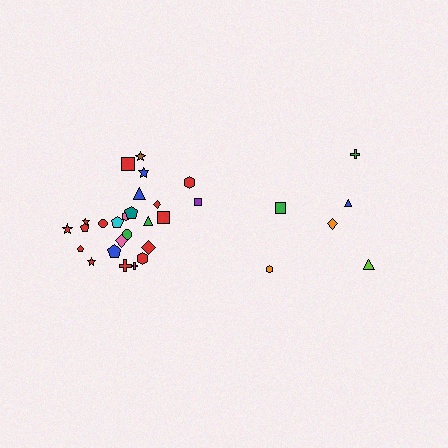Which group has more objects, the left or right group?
The left group.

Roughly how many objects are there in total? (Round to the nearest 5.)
Roughly 30 objects in total.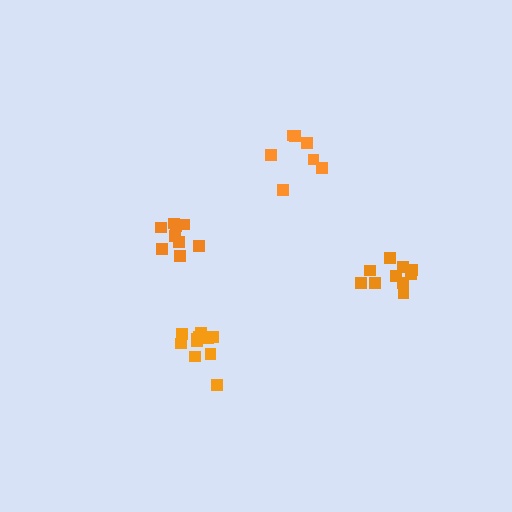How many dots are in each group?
Group 1: 9 dots, Group 2: 10 dots, Group 3: 11 dots, Group 4: 7 dots (37 total).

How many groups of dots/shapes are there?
There are 4 groups.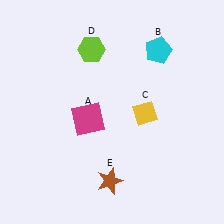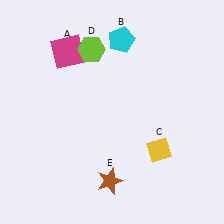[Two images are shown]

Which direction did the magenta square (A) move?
The magenta square (A) moved up.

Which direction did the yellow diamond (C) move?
The yellow diamond (C) moved down.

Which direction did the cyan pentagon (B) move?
The cyan pentagon (B) moved left.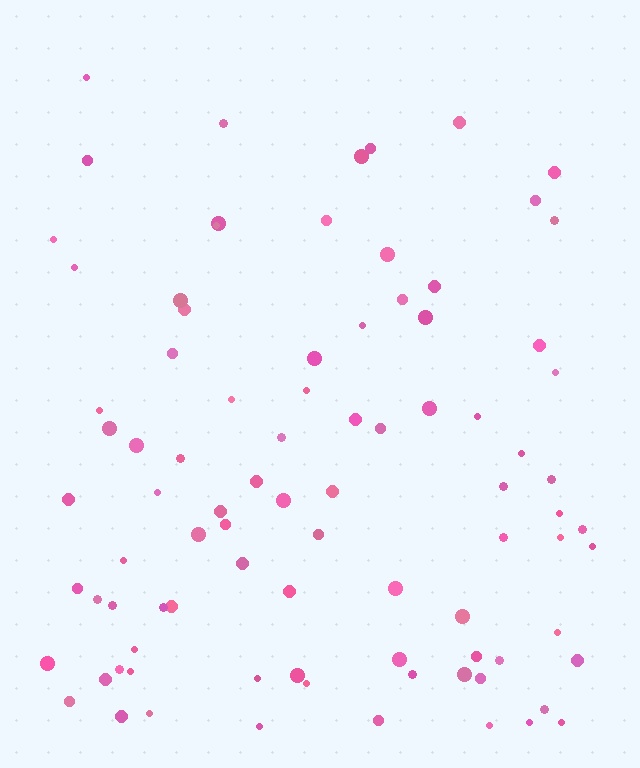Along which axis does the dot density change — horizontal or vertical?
Vertical.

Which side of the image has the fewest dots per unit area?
The top.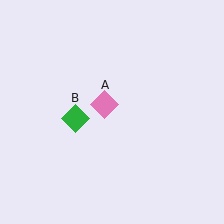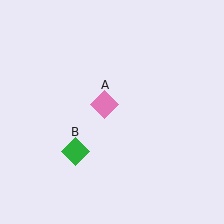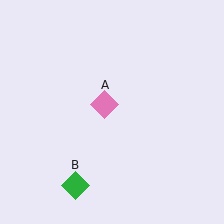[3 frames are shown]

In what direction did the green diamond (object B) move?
The green diamond (object B) moved down.